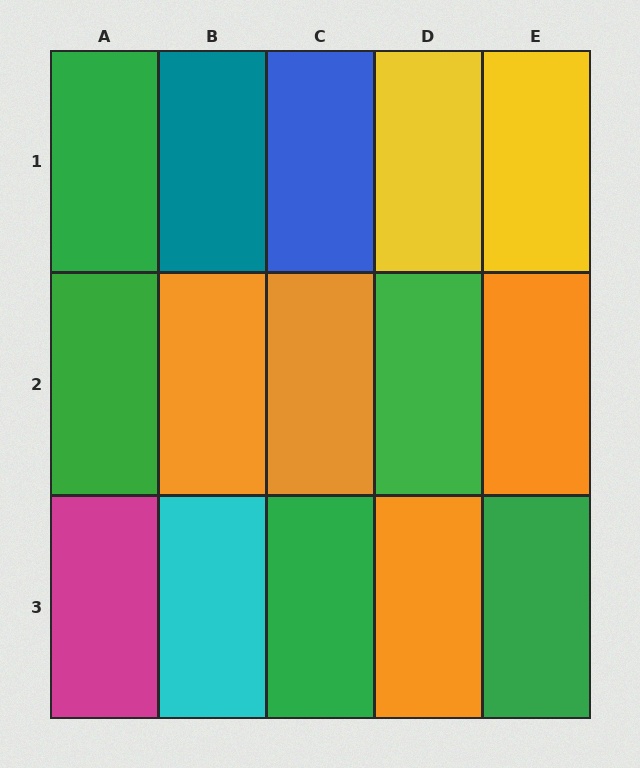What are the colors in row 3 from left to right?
Magenta, cyan, green, orange, green.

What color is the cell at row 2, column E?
Orange.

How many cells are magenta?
1 cell is magenta.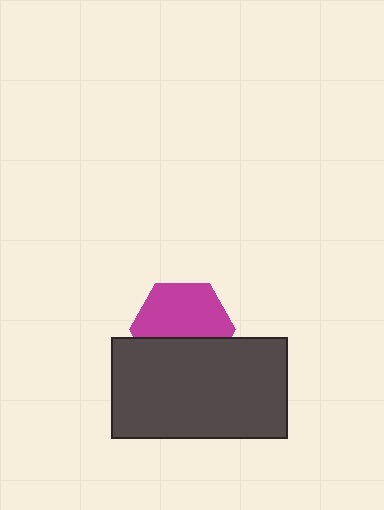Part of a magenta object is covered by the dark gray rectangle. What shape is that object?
It is a hexagon.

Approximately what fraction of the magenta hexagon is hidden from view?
Roughly 39% of the magenta hexagon is hidden behind the dark gray rectangle.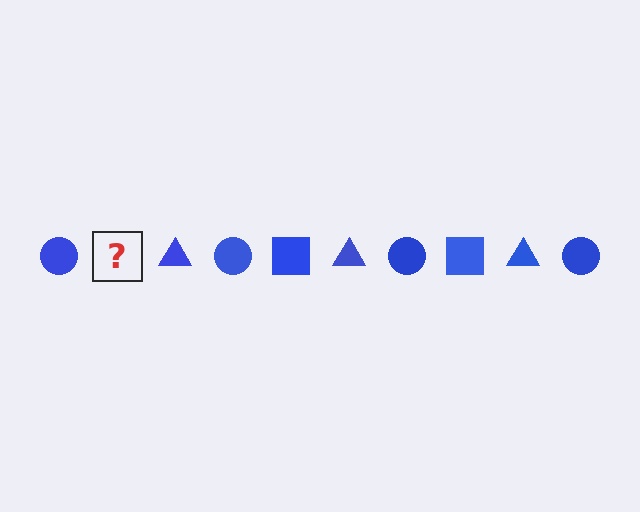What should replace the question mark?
The question mark should be replaced with a blue square.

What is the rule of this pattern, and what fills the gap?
The rule is that the pattern cycles through circle, square, triangle shapes in blue. The gap should be filled with a blue square.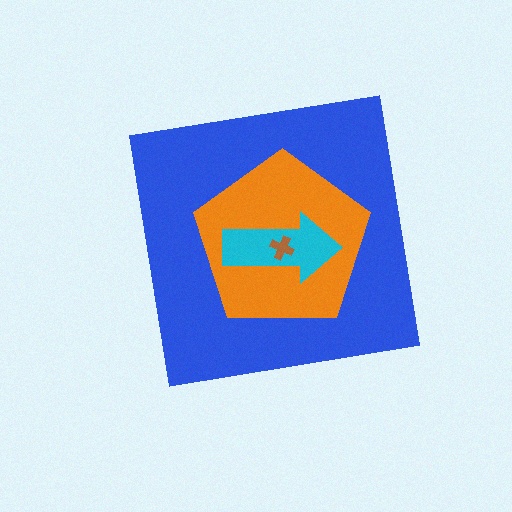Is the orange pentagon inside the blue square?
Yes.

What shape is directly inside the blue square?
The orange pentagon.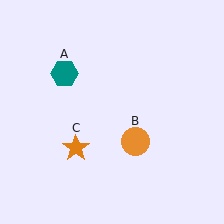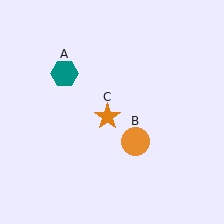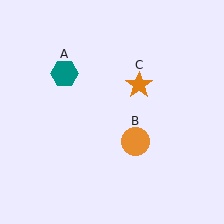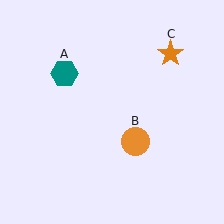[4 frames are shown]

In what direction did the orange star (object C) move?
The orange star (object C) moved up and to the right.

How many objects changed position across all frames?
1 object changed position: orange star (object C).